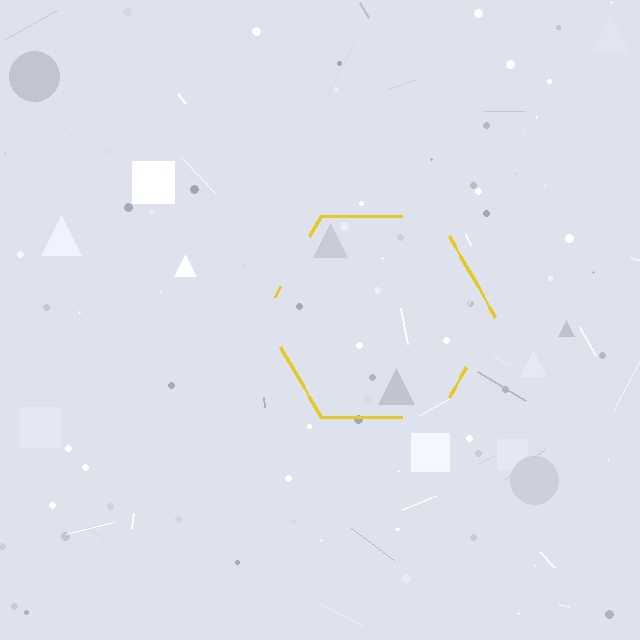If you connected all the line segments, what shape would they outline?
They would outline a hexagon.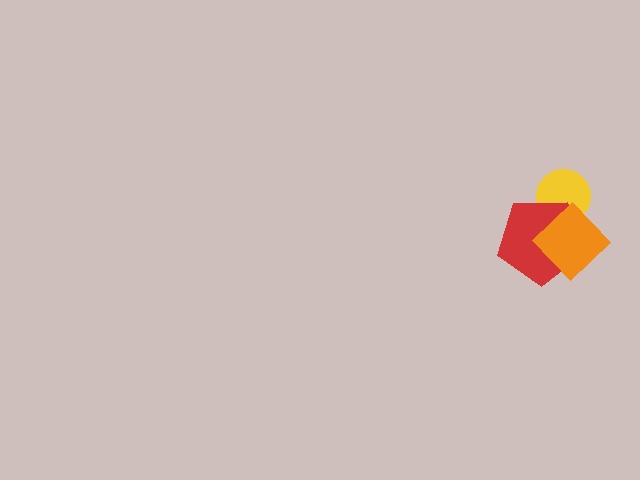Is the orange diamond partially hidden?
No, no other shape covers it.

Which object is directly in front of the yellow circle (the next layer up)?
The red pentagon is directly in front of the yellow circle.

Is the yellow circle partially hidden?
Yes, it is partially covered by another shape.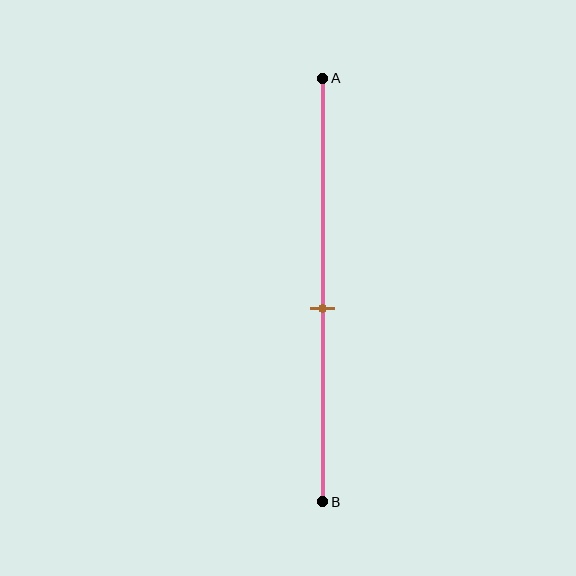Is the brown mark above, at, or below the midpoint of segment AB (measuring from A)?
The brown mark is below the midpoint of segment AB.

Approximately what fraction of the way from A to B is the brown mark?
The brown mark is approximately 55% of the way from A to B.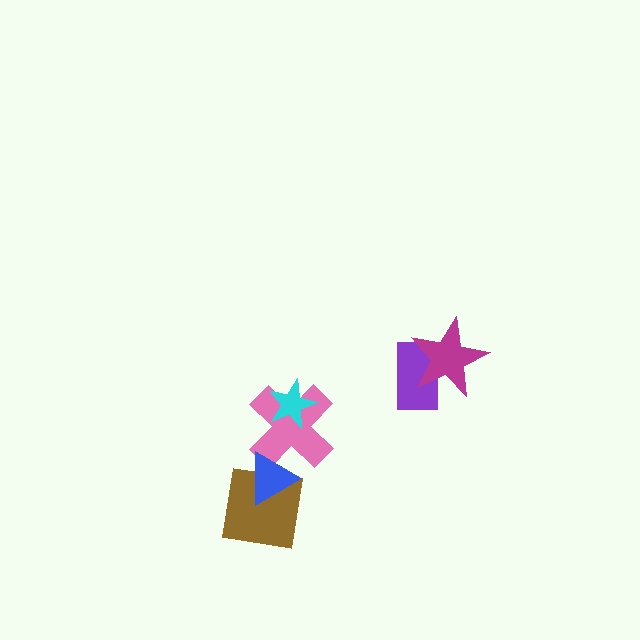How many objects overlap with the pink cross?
2 objects overlap with the pink cross.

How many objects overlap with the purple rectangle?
1 object overlaps with the purple rectangle.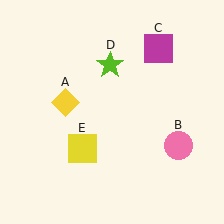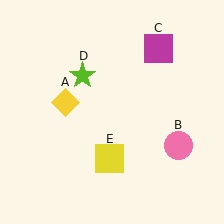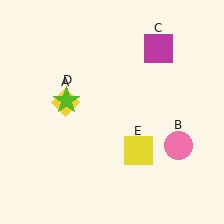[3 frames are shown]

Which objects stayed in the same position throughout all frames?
Yellow diamond (object A) and pink circle (object B) and magenta square (object C) remained stationary.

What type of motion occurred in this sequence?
The lime star (object D), yellow square (object E) rotated counterclockwise around the center of the scene.